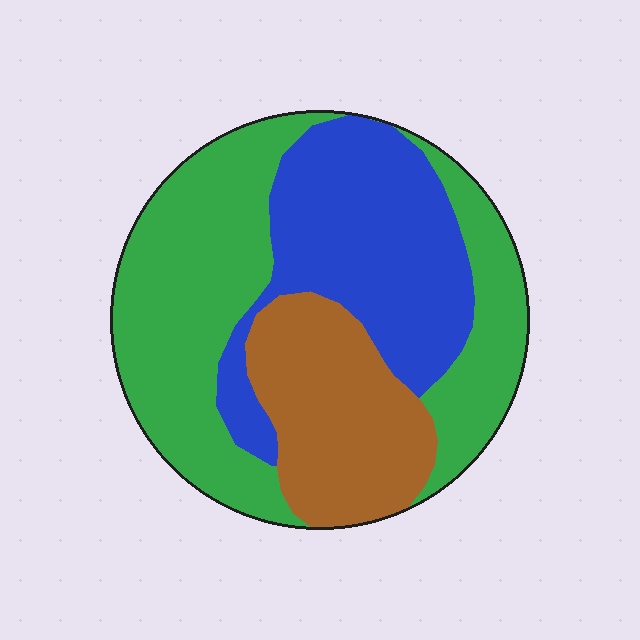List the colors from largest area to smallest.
From largest to smallest: green, blue, brown.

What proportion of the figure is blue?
Blue covers around 30% of the figure.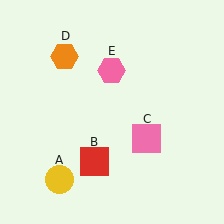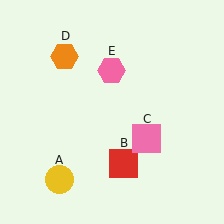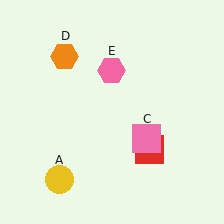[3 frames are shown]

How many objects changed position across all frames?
1 object changed position: red square (object B).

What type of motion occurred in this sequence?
The red square (object B) rotated counterclockwise around the center of the scene.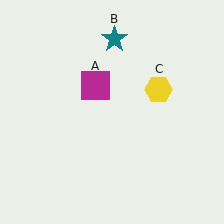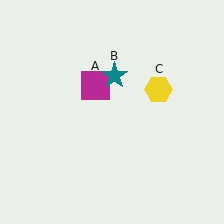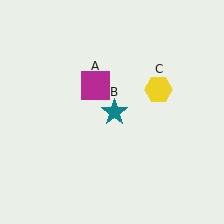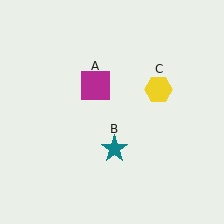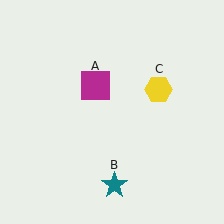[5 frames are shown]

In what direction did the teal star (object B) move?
The teal star (object B) moved down.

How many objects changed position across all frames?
1 object changed position: teal star (object B).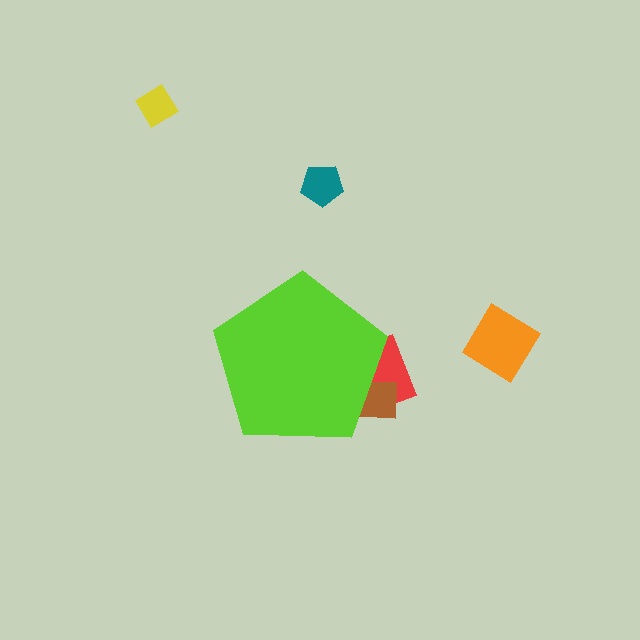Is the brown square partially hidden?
Yes, the brown square is partially hidden behind the lime pentagon.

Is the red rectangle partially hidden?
Yes, the red rectangle is partially hidden behind the lime pentagon.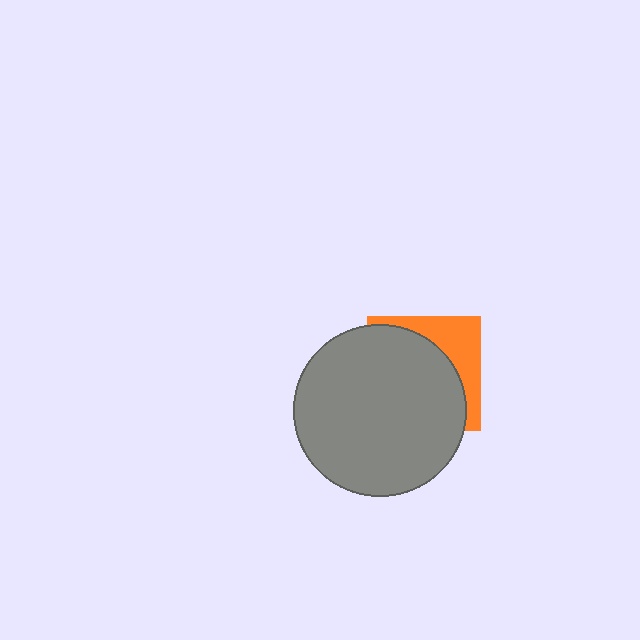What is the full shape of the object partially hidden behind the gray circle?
The partially hidden object is an orange square.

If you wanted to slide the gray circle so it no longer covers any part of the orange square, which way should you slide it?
Slide it toward the lower-left — that is the most direct way to separate the two shapes.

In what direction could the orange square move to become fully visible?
The orange square could move toward the upper-right. That would shift it out from behind the gray circle entirely.